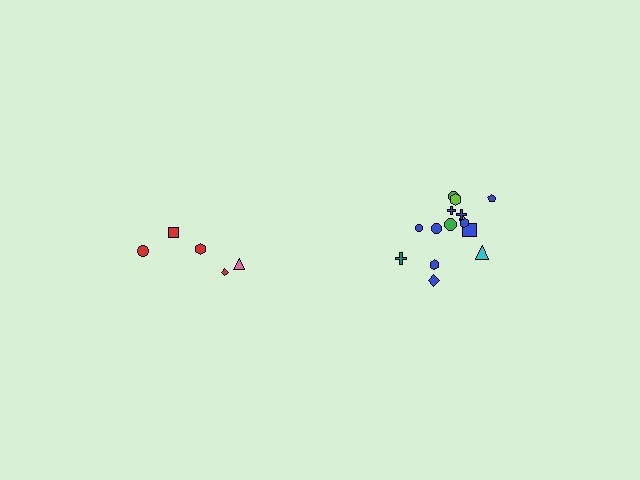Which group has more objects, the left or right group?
The right group.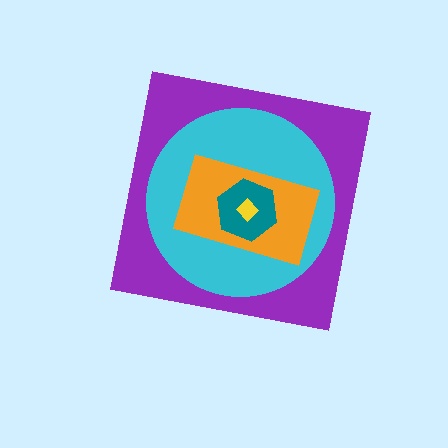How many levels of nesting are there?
5.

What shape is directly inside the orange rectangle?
The teal hexagon.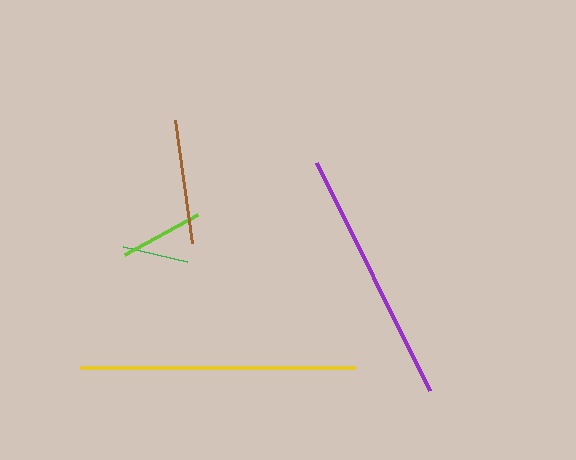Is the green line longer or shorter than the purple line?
The purple line is longer than the green line.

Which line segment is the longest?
The yellow line is the longest at approximately 274 pixels.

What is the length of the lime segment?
The lime segment is approximately 83 pixels long.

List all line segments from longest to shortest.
From longest to shortest: yellow, purple, brown, lime, green.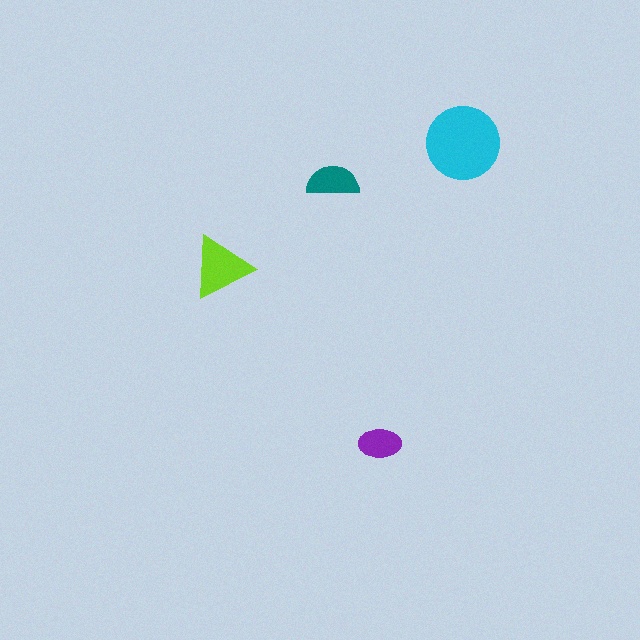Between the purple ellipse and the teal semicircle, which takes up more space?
The teal semicircle.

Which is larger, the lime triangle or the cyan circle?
The cyan circle.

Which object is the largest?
The cyan circle.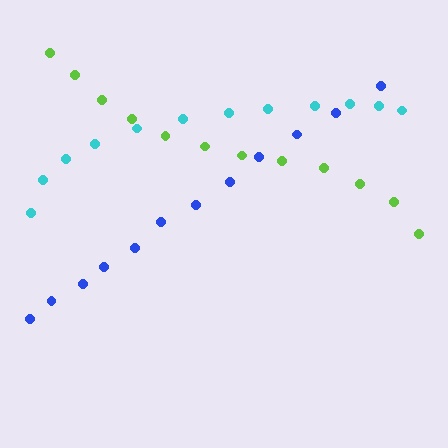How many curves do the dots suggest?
There are 3 distinct paths.